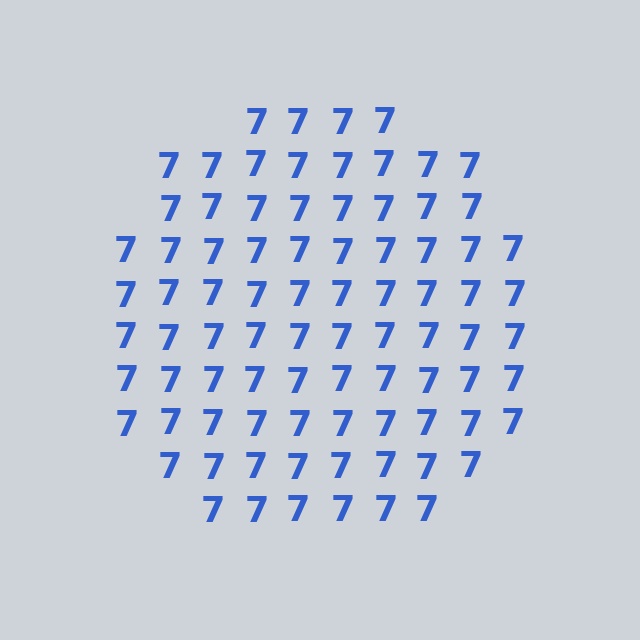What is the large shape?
The large shape is a circle.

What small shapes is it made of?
It is made of small digit 7's.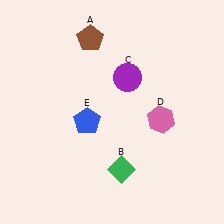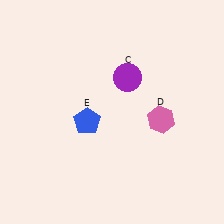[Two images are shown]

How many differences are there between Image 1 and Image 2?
There are 2 differences between the two images.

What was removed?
The brown pentagon (A), the green diamond (B) were removed in Image 2.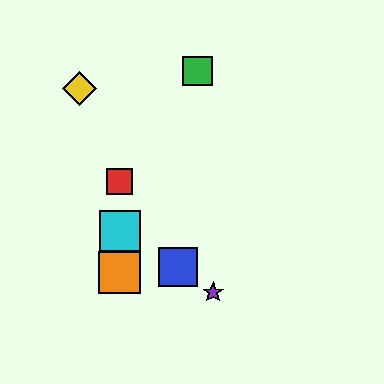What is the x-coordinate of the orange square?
The orange square is at x≈120.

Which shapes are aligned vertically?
The red square, the orange square, the cyan square are aligned vertically.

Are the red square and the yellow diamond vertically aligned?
No, the red square is at x≈120 and the yellow diamond is at x≈80.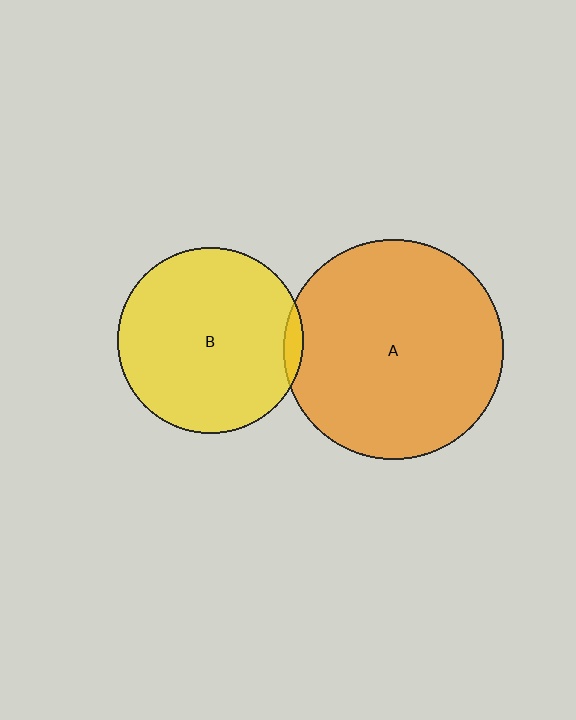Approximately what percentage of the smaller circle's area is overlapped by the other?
Approximately 5%.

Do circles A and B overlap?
Yes.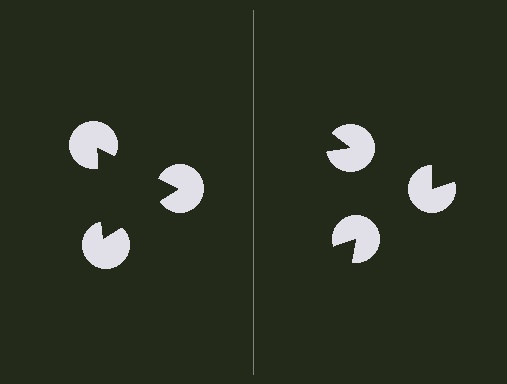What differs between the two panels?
The pac-man discs are positioned identically on both sides; only the wedge orientations differ. On the left they align to a triangle; on the right they are misaligned.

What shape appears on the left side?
An illusory triangle.